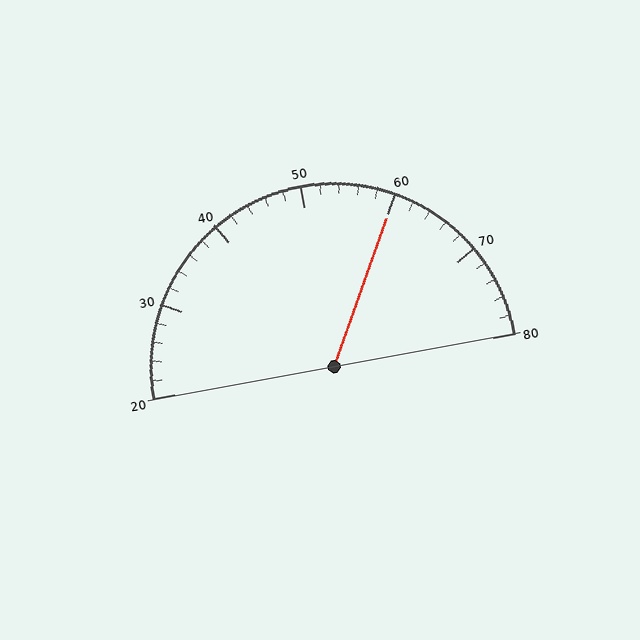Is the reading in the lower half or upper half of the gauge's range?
The reading is in the upper half of the range (20 to 80).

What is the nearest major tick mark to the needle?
The nearest major tick mark is 60.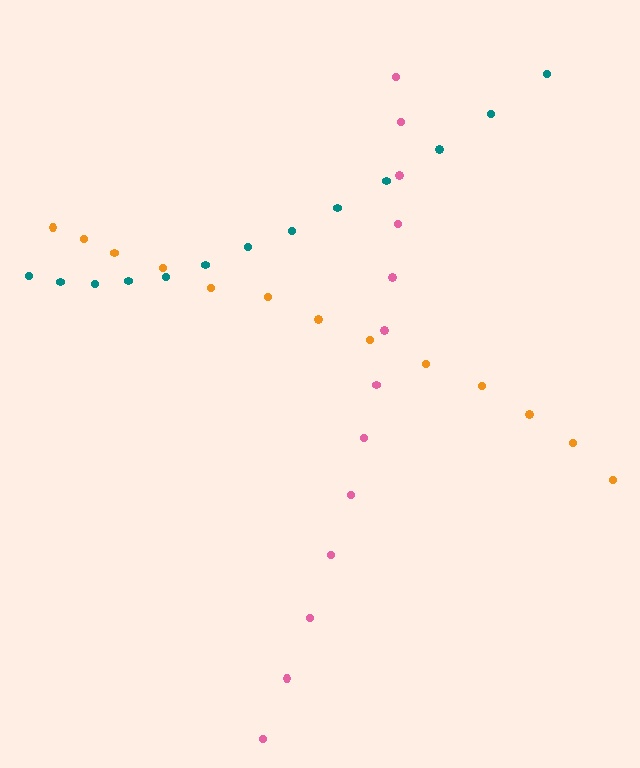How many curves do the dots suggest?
There are 3 distinct paths.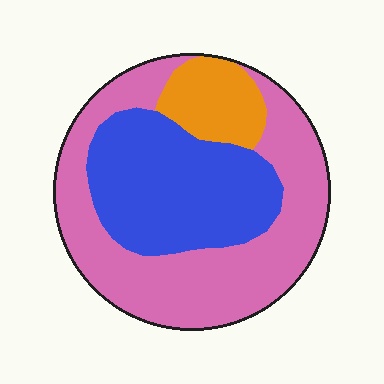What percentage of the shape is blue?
Blue takes up about one third (1/3) of the shape.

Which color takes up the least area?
Orange, at roughly 10%.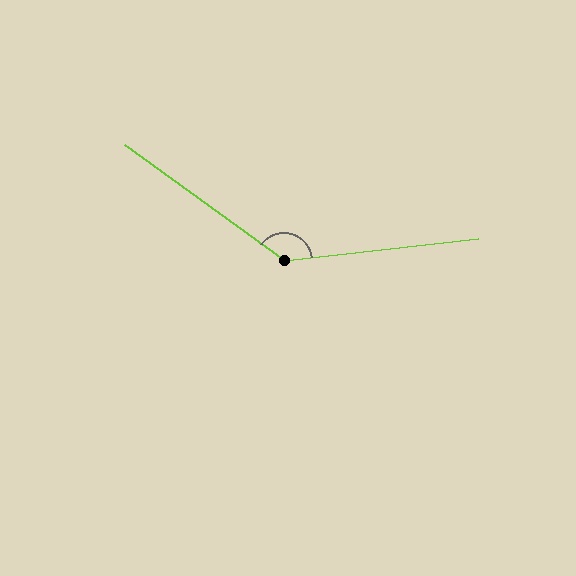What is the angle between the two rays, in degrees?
Approximately 137 degrees.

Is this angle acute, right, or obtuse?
It is obtuse.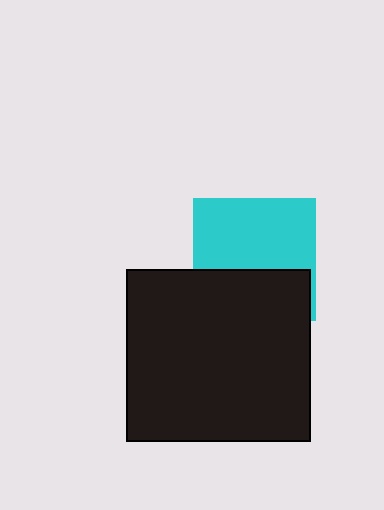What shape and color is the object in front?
The object in front is a black rectangle.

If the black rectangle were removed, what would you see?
You would see the complete cyan square.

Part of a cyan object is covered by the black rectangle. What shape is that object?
It is a square.